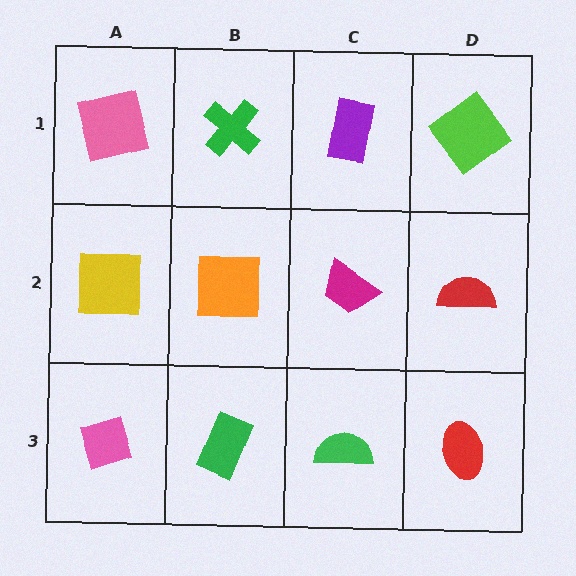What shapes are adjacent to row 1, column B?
An orange square (row 2, column B), a pink square (row 1, column A), a purple rectangle (row 1, column C).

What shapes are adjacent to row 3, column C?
A magenta trapezoid (row 2, column C), a green rectangle (row 3, column B), a red ellipse (row 3, column D).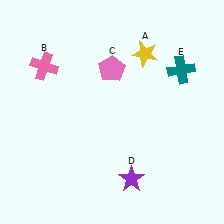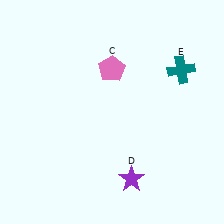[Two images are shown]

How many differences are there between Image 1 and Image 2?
There are 2 differences between the two images.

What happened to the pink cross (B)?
The pink cross (B) was removed in Image 2. It was in the top-left area of Image 1.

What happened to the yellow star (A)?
The yellow star (A) was removed in Image 2. It was in the top-right area of Image 1.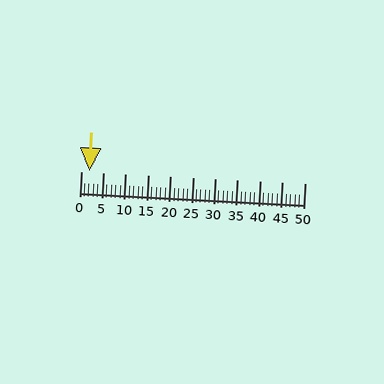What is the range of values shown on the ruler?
The ruler shows values from 0 to 50.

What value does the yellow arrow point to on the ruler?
The yellow arrow points to approximately 2.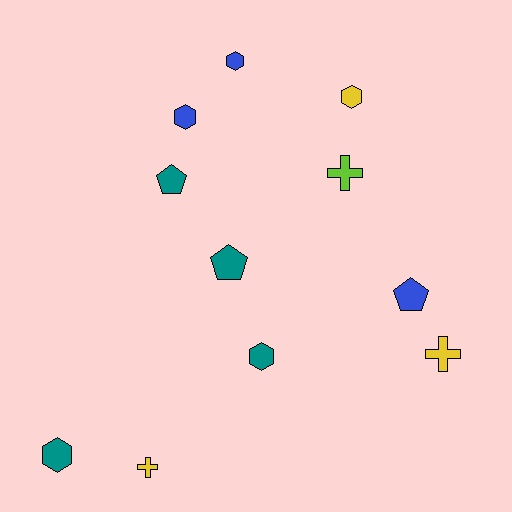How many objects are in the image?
There are 11 objects.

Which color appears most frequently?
Teal, with 4 objects.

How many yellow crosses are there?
There are 2 yellow crosses.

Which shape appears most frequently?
Hexagon, with 5 objects.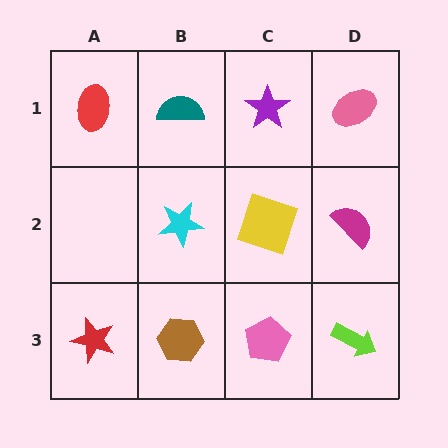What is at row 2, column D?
A magenta semicircle.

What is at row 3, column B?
A brown hexagon.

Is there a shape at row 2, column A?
No, that cell is empty.